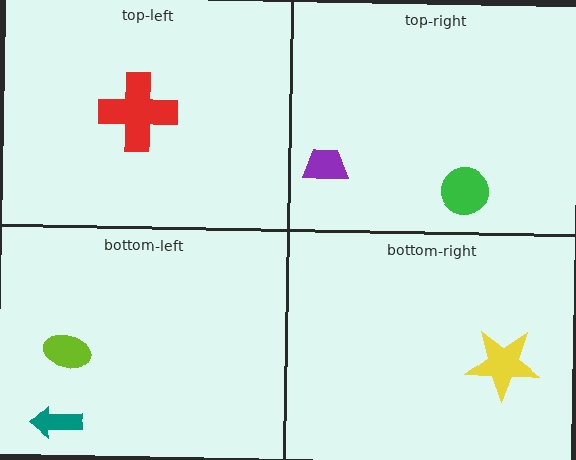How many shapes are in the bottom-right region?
1.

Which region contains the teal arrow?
The bottom-left region.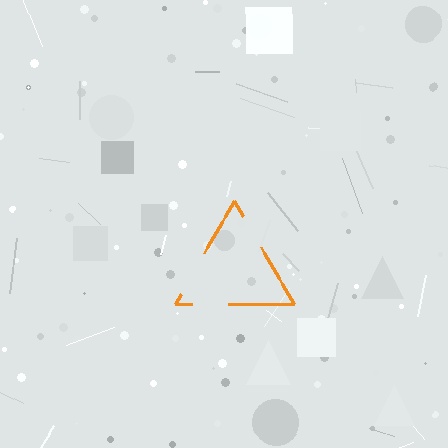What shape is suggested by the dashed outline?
The dashed outline suggests a triangle.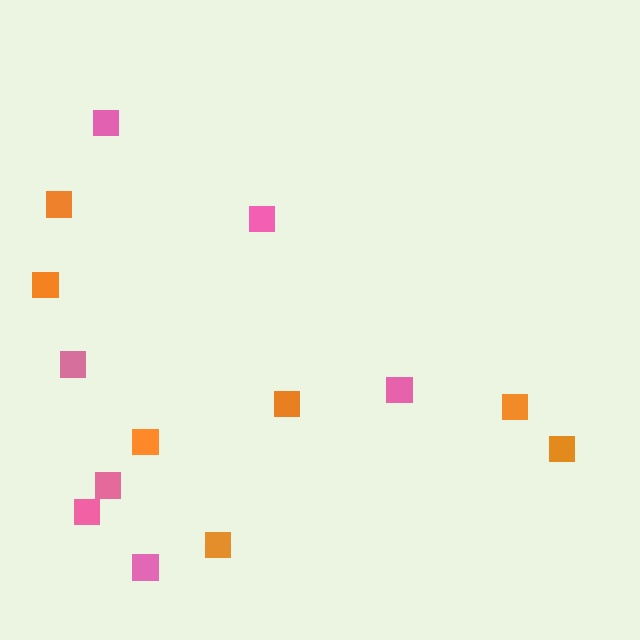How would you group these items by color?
There are 2 groups: one group of orange squares (7) and one group of pink squares (7).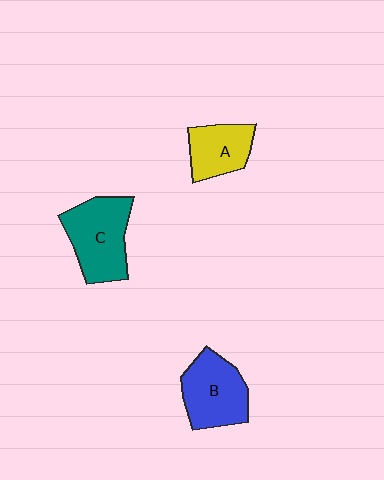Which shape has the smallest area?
Shape A (yellow).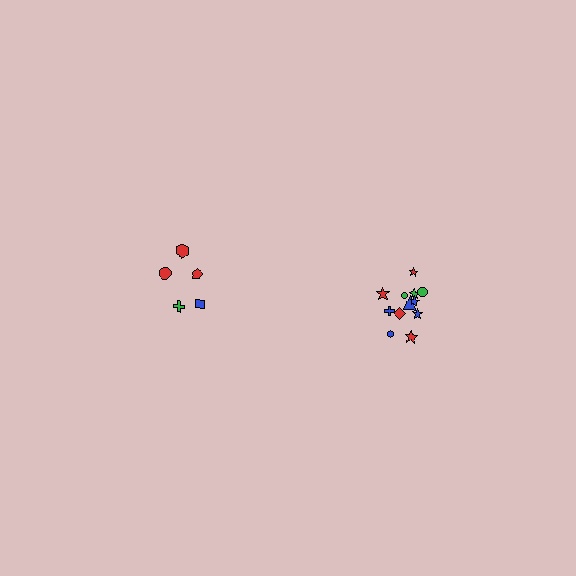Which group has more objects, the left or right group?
The right group.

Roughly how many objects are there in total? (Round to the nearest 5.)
Roughly 15 objects in total.